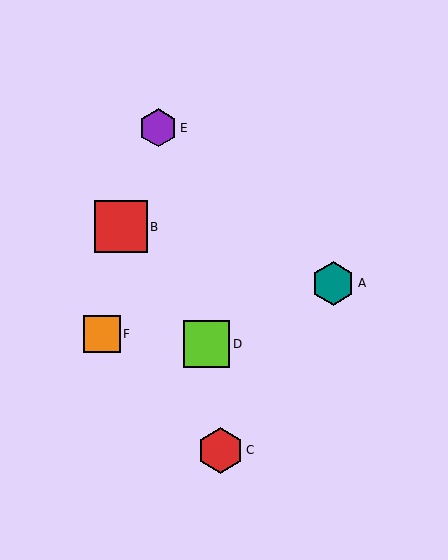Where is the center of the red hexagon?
The center of the red hexagon is at (221, 450).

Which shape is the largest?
The red square (labeled B) is the largest.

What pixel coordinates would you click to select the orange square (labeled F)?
Click at (102, 334) to select the orange square F.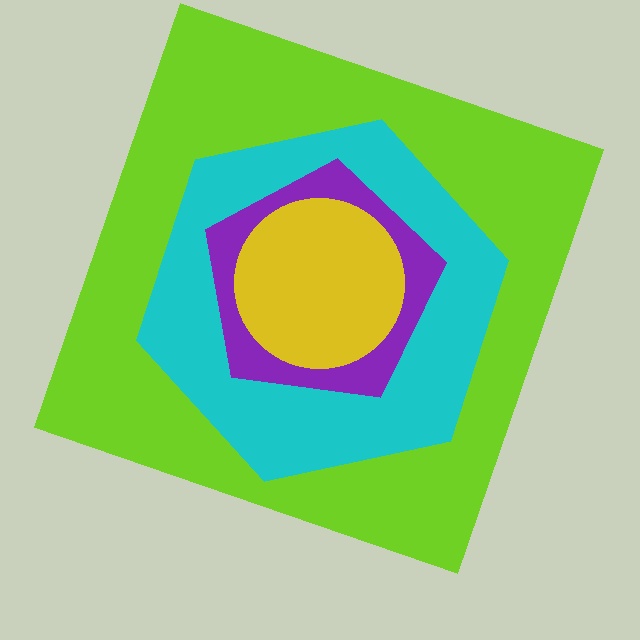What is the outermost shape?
The lime square.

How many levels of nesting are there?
4.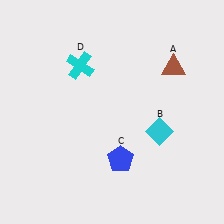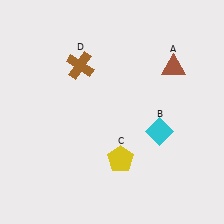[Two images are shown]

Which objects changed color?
C changed from blue to yellow. D changed from cyan to brown.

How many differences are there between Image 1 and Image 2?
There are 2 differences between the two images.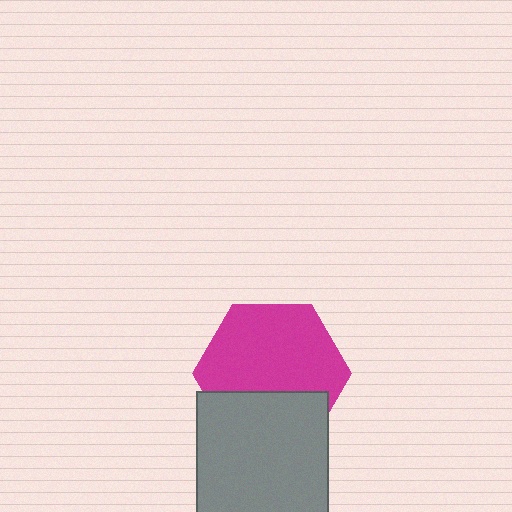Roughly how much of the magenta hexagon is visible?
Most of it is visible (roughly 67%).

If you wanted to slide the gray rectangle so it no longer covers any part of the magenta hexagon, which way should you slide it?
Slide it down — that is the most direct way to separate the two shapes.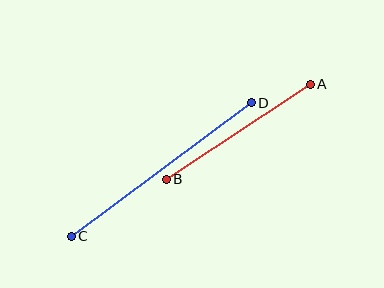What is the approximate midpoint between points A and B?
The midpoint is at approximately (238, 132) pixels.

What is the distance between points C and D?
The distance is approximately 224 pixels.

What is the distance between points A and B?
The distance is approximately 172 pixels.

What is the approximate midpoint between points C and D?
The midpoint is at approximately (161, 169) pixels.